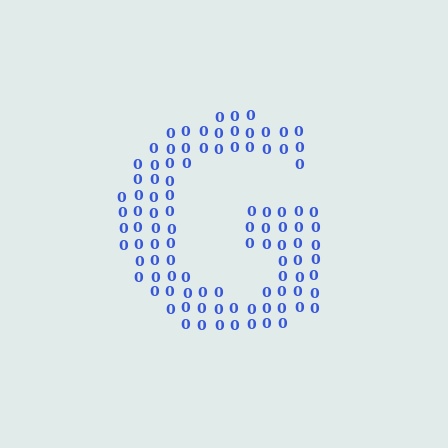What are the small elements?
The small elements are digit 0's.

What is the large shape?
The large shape is the letter G.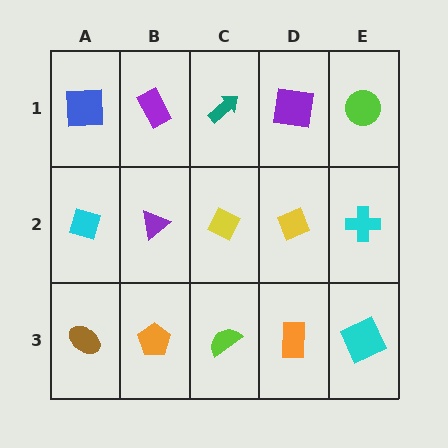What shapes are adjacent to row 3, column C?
A yellow diamond (row 2, column C), an orange pentagon (row 3, column B), an orange rectangle (row 3, column D).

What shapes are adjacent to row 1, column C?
A yellow diamond (row 2, column C), a purple rectangle (row 1, column B), a purple square (row 1, column D).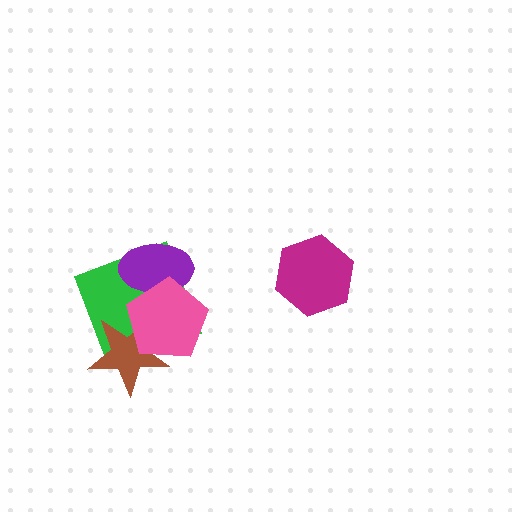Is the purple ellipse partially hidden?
Yes, it is partially covered by another shape.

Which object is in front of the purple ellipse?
The pink pentagon is in front of the purple ellipse.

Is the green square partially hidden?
Yes, it is partially covered by another shape.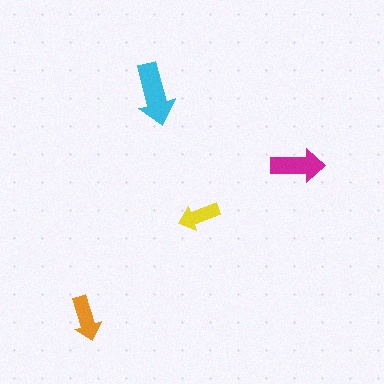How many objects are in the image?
There are 4 objects in the image.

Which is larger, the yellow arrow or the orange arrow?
The orange one.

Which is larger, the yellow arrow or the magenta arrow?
The magenta one.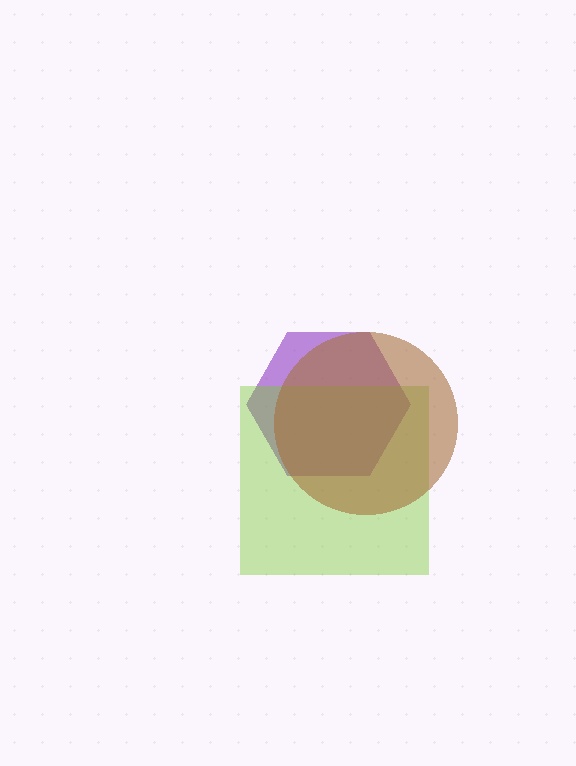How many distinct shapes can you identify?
There are 3 distinct shapes: a purple hexagon, a lime square, a brown circle.